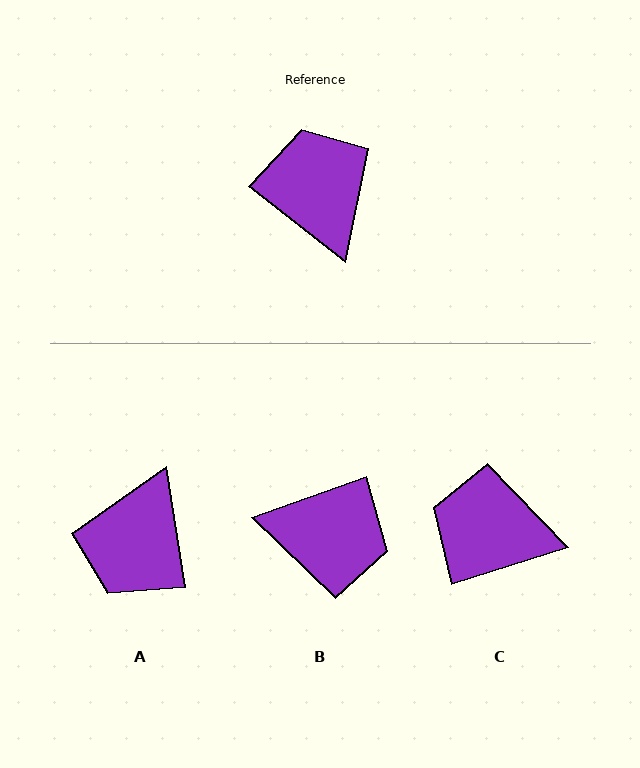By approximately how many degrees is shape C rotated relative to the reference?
Approximately 55 degrees counter-clockwise.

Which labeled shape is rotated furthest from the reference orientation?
A, about 137 degrees away.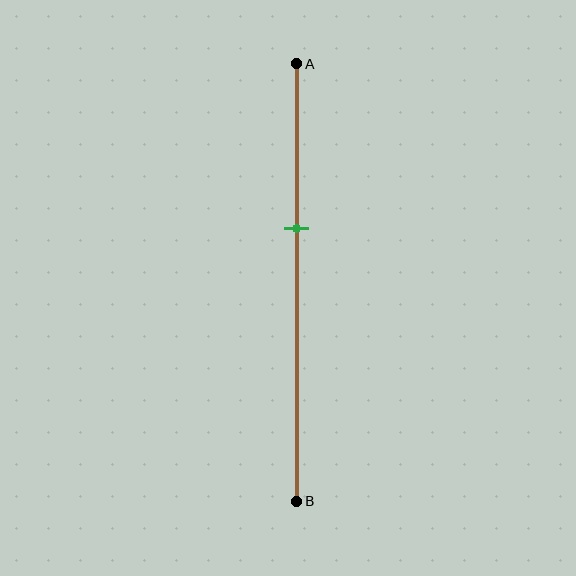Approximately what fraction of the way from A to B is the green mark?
The green mark is approximately 40% of the way from A to B.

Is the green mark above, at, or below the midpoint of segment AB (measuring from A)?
The green mark is above the midpoint of segment AB.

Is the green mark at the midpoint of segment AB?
No, the mark is at about 40% from A, not at the 50% midpoint.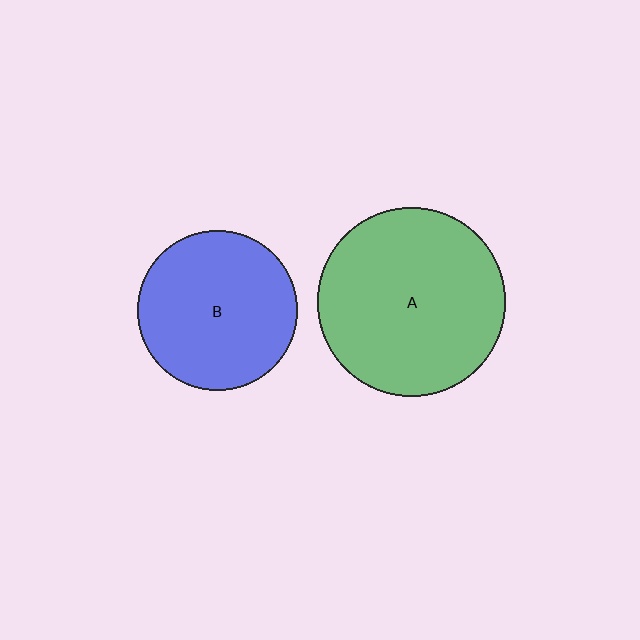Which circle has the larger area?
Circle A (green).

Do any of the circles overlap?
No, none of the circles overlap.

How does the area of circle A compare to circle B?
Approximately 1.4 times.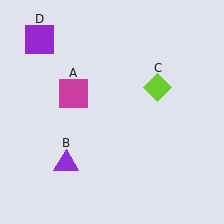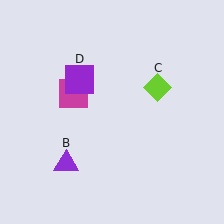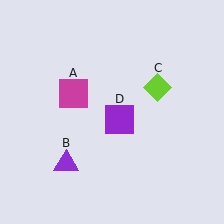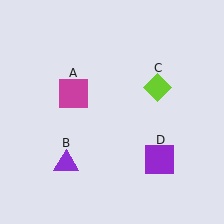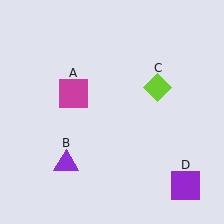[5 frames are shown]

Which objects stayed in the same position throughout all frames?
Magenta square (object A) and purple triangle (object B) and lime diamond (object C) remained stationary.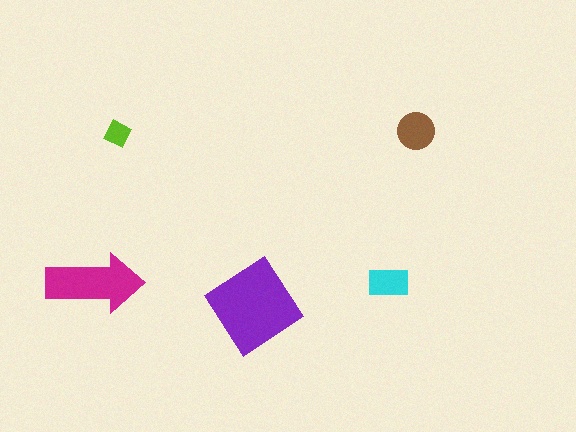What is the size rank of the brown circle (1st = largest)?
3rd.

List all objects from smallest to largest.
The lime diamond, the cyan rectangle, the brown circle, the magenta arrow, the purple diamond.